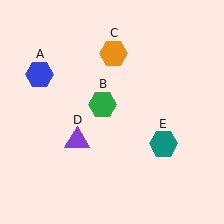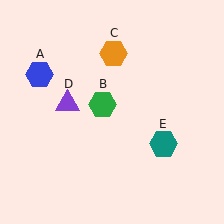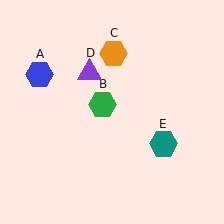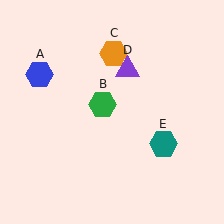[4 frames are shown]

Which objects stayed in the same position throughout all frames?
Blue hexagon (object A) and green hexagon (object B) and orange hexagon (object C) and teal hexagon (object E) remained stationary.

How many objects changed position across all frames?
1 object changed position: purple triangle (object D).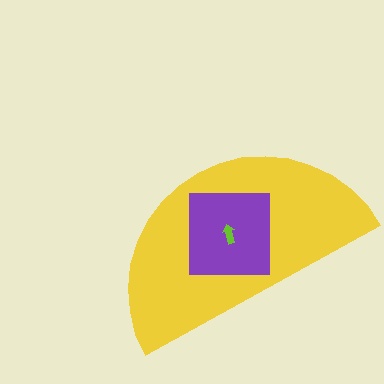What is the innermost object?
The lime arrow.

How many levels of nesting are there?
3.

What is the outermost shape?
The yellow semicircle.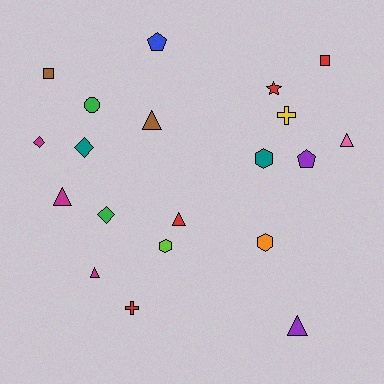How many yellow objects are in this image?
There is 1 yellow object.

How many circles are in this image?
There is 1 circle.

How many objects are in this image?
There are 20 objects.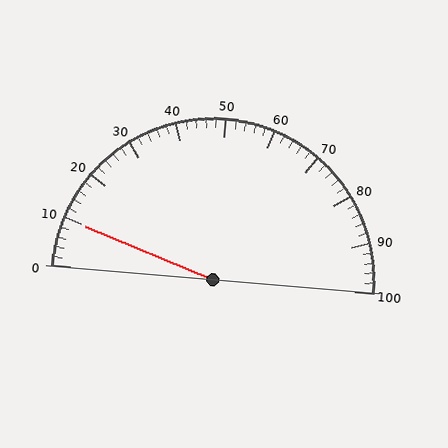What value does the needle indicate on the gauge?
The needle indicates approximately 10.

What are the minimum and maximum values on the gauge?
The gauge ranges from 0 to 100.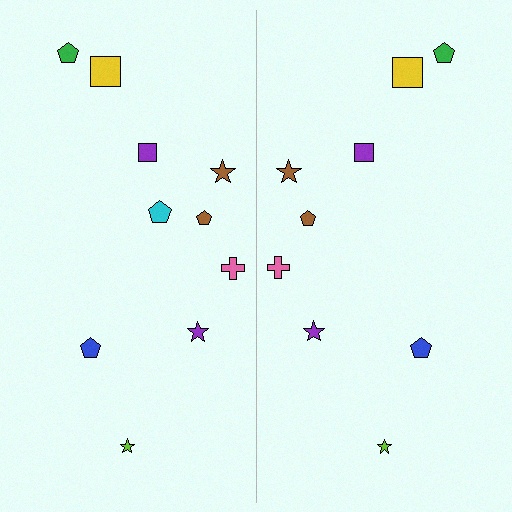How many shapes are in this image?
There are 19 shapes in this image.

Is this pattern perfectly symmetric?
No, the pattern is not perfectly symmetric. A cyan pentagon is missing from the right side.